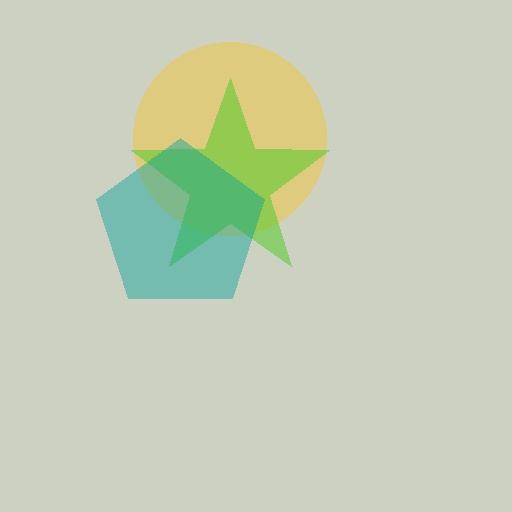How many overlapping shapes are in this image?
There are 3 overlapping shapes in the image.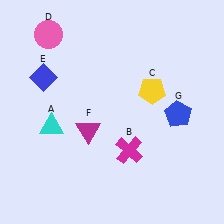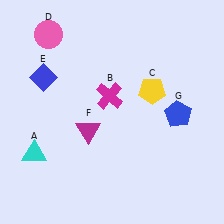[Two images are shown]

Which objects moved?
The objects that moved are: the cyan triangle (A), the magenta cross (B).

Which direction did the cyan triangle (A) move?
The cyan triangle (A) moved down.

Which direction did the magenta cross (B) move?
The magenta cross (B) moved up.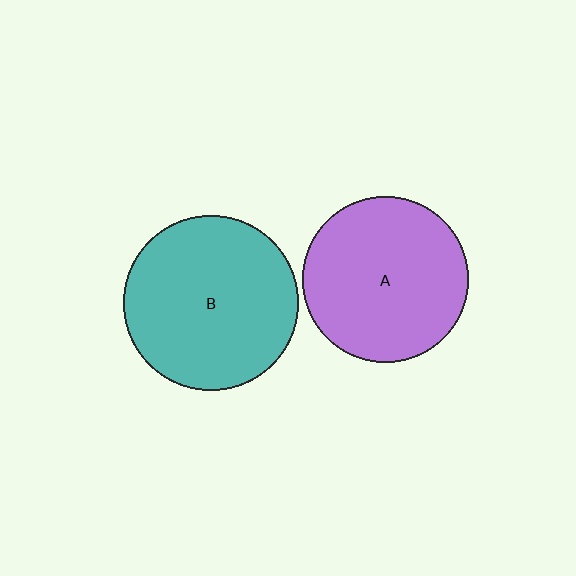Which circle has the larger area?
Circle B (teal).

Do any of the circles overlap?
No, none of the circles overlap.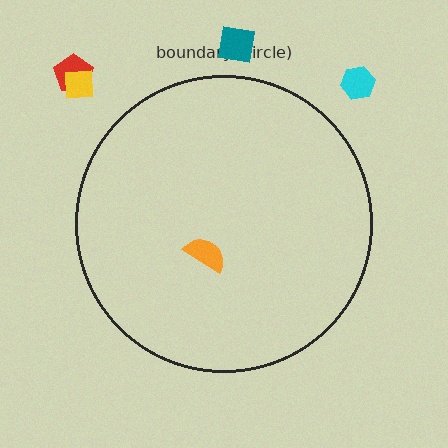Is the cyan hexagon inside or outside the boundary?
Outside.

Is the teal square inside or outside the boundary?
Outside.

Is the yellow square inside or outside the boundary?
Outside.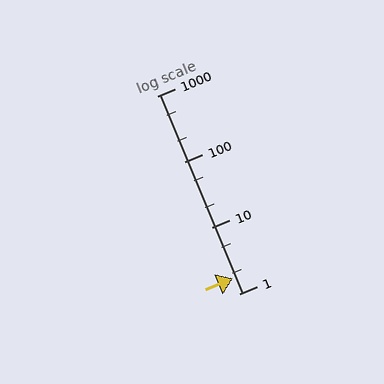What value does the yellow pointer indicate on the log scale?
The pointer indicates approximately 1.7.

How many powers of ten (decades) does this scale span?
The scale spans 3 decades, from 1 to 1000.